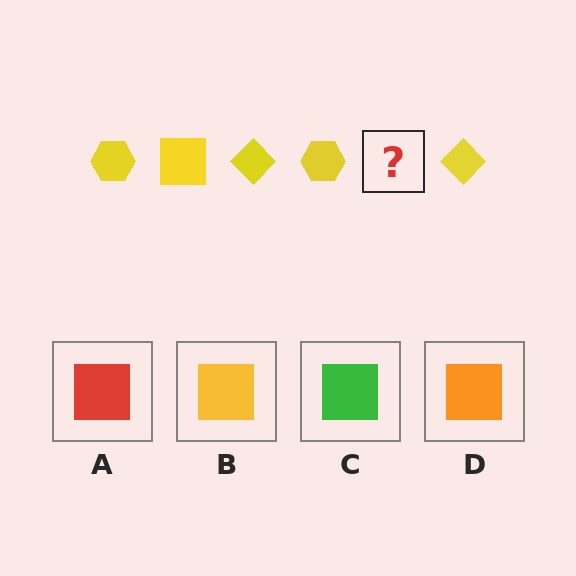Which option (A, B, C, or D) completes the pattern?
B.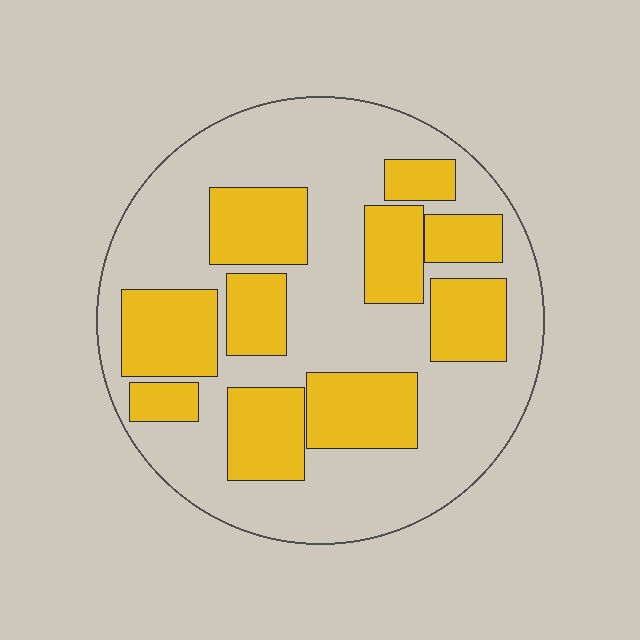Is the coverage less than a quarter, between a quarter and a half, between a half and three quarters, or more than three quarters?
Between a quarter and a half.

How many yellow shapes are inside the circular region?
10.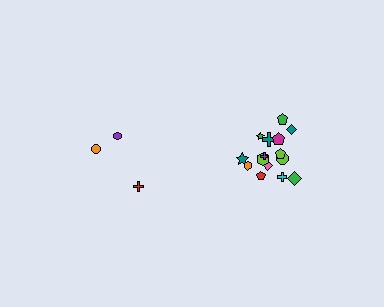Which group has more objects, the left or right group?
The right group.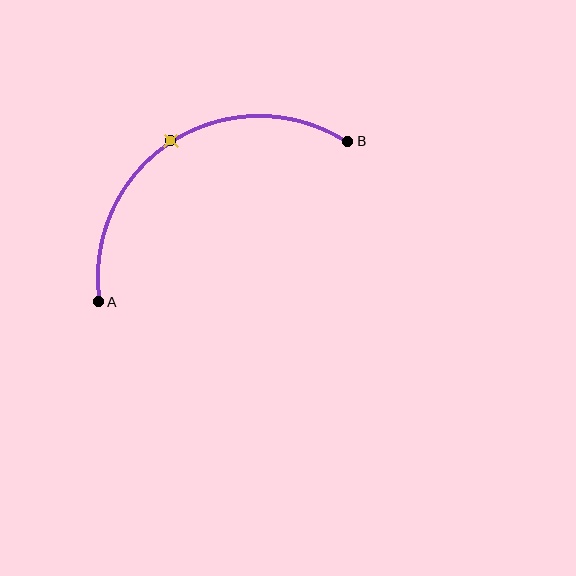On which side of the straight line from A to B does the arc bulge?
The arc bulges above the straight line connecting A and B.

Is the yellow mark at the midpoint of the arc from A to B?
Yes. The yellow mark lies on the arc at equal arc-length from both A and B — it is the arc midpoint.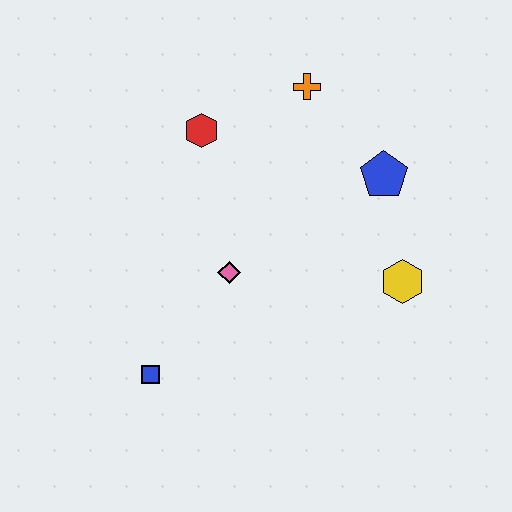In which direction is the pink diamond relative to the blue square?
The pink diamond is above the blue square.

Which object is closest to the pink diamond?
The blue square is closest to the pink diamond.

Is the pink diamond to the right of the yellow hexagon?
No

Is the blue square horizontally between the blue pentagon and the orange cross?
No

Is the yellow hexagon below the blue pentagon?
Yes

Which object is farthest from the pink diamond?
The orange cross is farthest from the pink diamond.